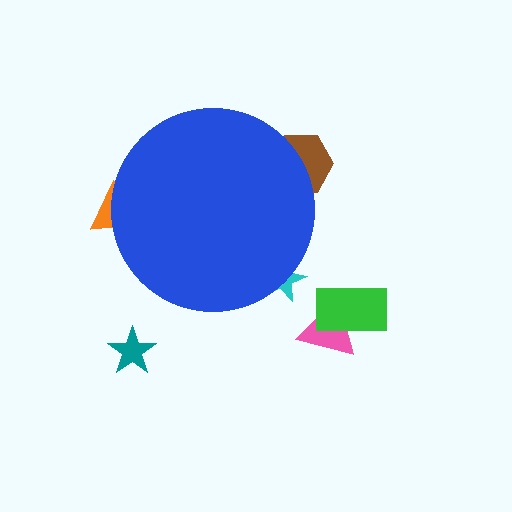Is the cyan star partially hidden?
Yes, the cyan star is partially hidden behind the blue circle.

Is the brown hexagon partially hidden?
Yes, the brown hexagon is partially hidden behind the blue circle.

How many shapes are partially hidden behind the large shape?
3 shapes are partially hidden.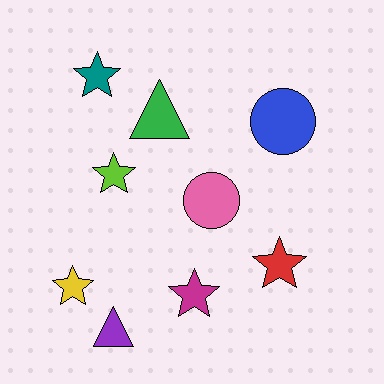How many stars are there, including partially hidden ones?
There are 5 stars.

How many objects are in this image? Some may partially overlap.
There are 9 objects.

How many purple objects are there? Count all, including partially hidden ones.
There is 1 purple object.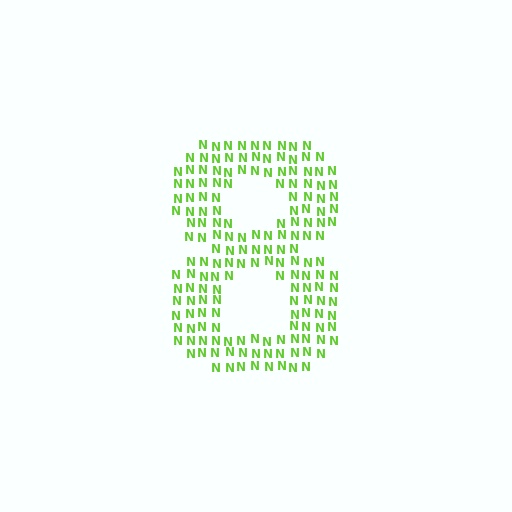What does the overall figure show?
The overall figure shows the digit 8.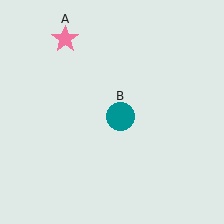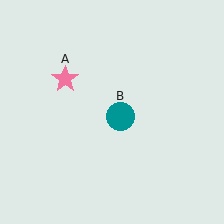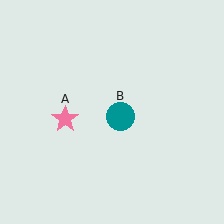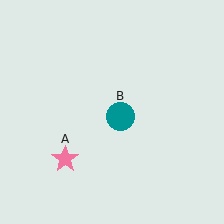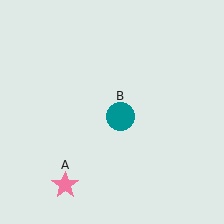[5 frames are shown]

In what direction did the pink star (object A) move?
The pink star (object A) moved down.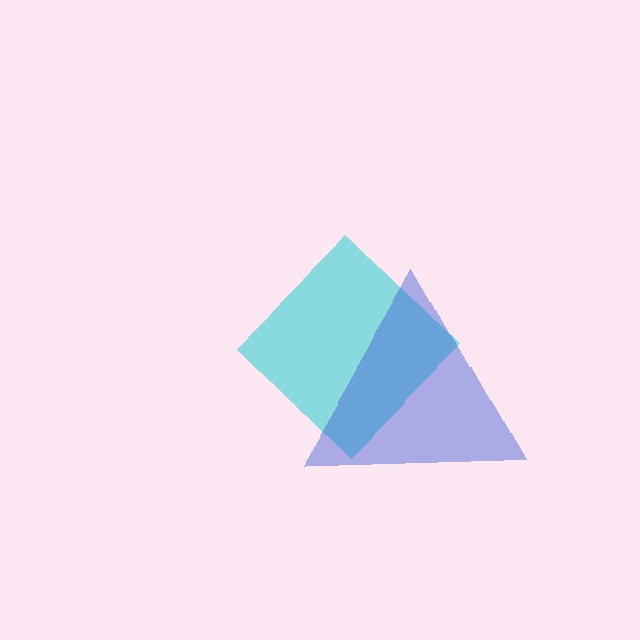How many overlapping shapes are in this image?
There are 2 overlapping shapes in the image.